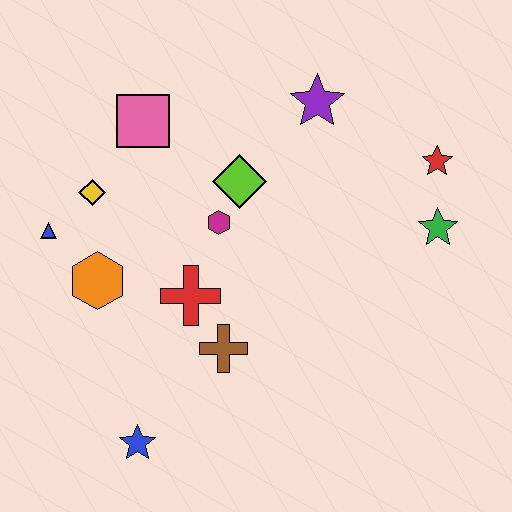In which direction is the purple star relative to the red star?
The purple star is to the left of the red star.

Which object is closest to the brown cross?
The red cross is closest to the brown cross.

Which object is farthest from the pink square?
The blue star is farthest from the pink square.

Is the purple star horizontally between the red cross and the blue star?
No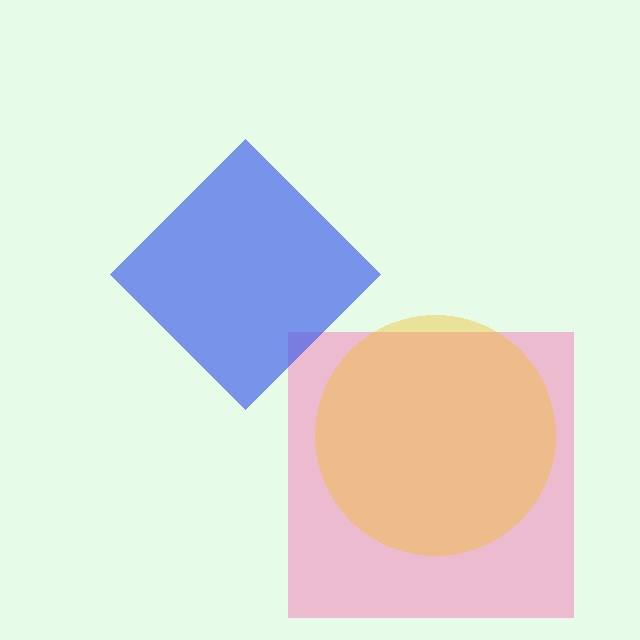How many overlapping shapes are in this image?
There are 3 overlapping shapes in the image.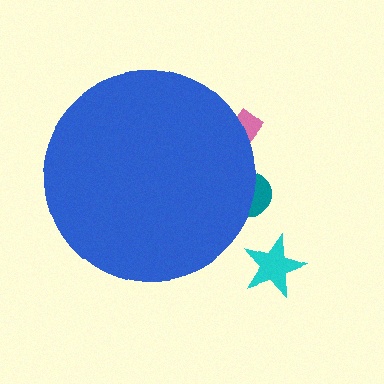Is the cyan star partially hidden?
No, the cyan star is fully visible.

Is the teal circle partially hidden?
Yes, the teal circle is partially hidden behind the blue circle.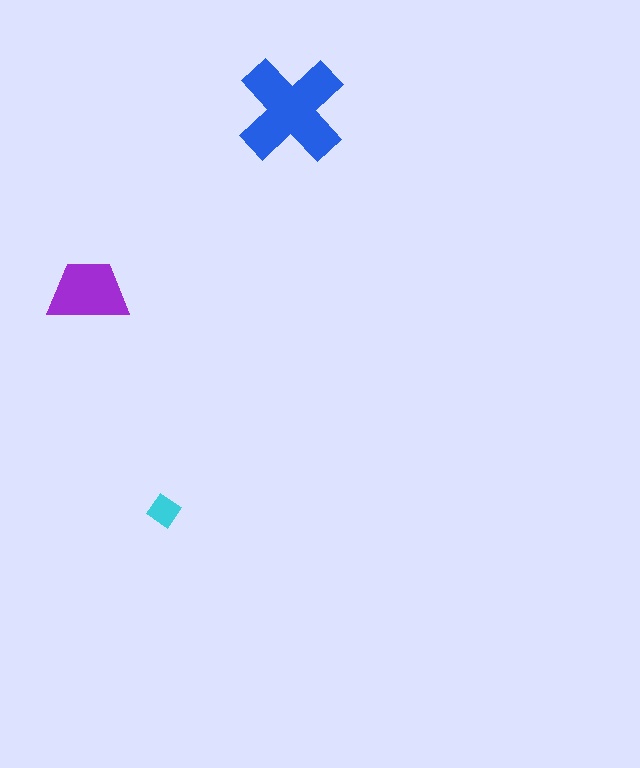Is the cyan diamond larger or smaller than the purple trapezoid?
Smaller.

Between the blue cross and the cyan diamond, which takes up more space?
The blue cross.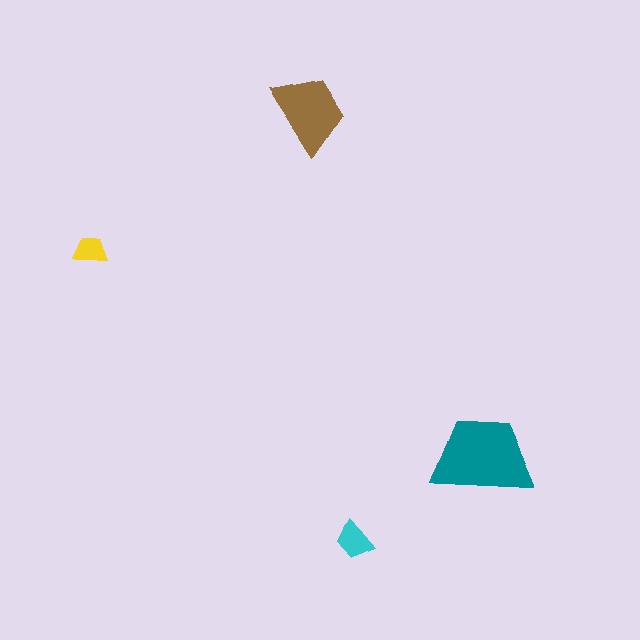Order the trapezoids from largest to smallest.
the teal one, the brown one, the cyan one, the yellow one.